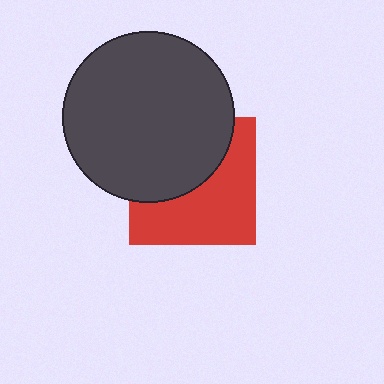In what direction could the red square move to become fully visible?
The red square could move down. That would shift it out from behind the dark gray circle entirely.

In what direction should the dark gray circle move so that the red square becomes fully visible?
The dark gray circle should move up. That is the shortest direction to clear the overlap and leave the red square fully visible.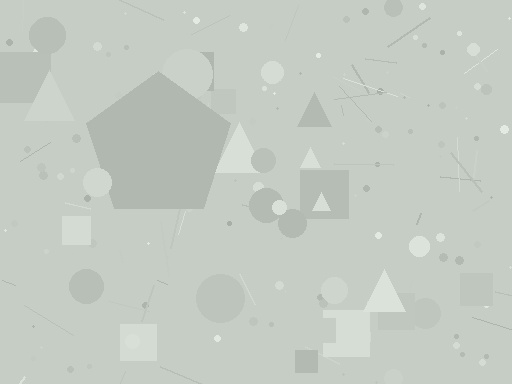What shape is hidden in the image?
A pentagon is hidden in the image.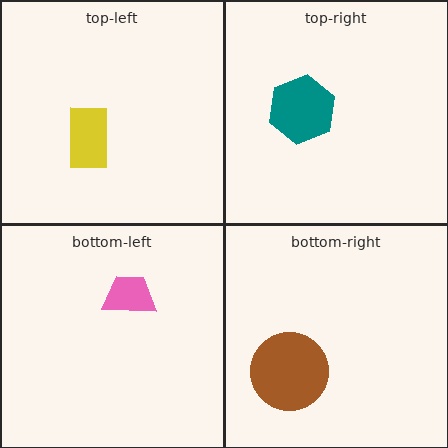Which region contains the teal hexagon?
The top-right region.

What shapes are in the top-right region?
The teal hexagon.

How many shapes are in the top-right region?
1.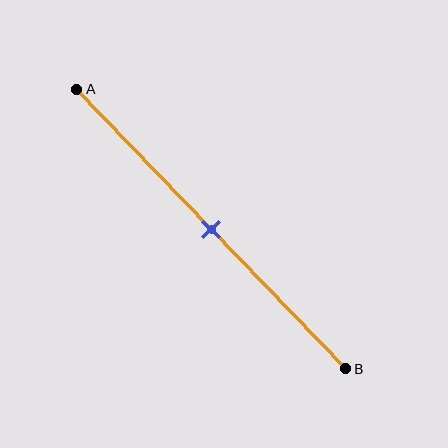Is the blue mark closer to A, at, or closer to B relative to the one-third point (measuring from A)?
The blue mark is closer to point B than the one-third point of segment AB.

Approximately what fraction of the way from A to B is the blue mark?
The blue mark is approximately 50% of the way from A to B.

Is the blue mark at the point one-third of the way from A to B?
No, the mark is at about 50% from A, not at the 33% one-third point.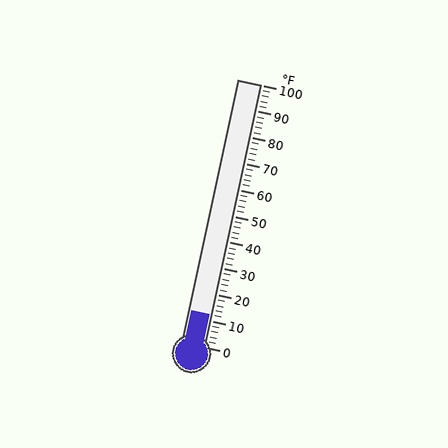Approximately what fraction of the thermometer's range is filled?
The thermometer is filled to approximately 10% of its range.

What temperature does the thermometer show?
The thermometer shows approximately 12°F.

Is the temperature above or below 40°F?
The temperature is below 40°F.